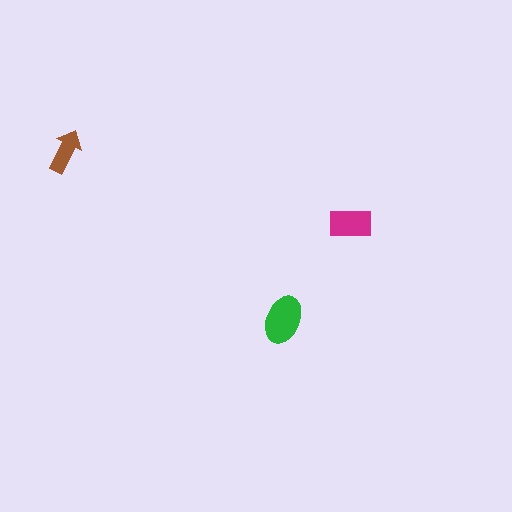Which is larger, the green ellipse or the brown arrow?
The green ellipse.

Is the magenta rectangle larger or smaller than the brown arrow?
Larger.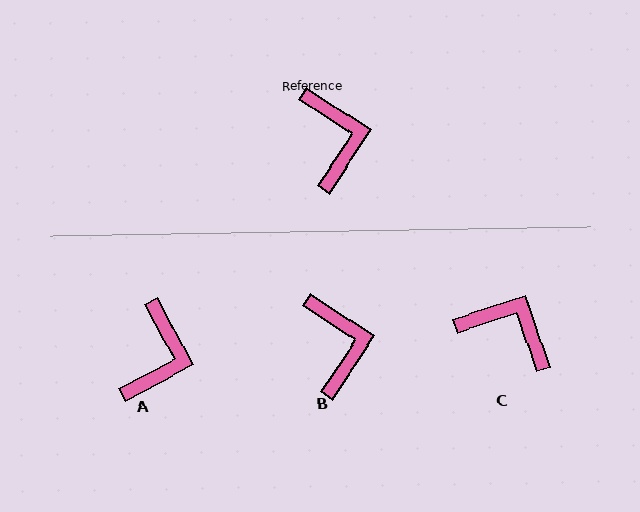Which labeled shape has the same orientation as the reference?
B.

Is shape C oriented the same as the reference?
No, it is off by about 52 degrees.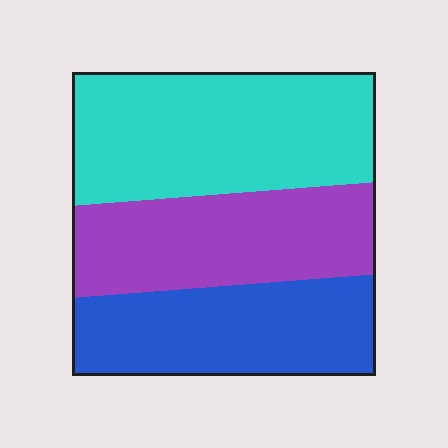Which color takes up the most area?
Cyan, at roughly 40%.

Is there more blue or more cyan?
Cyan.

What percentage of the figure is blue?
Blue takes up about one third (1/3) of the figure.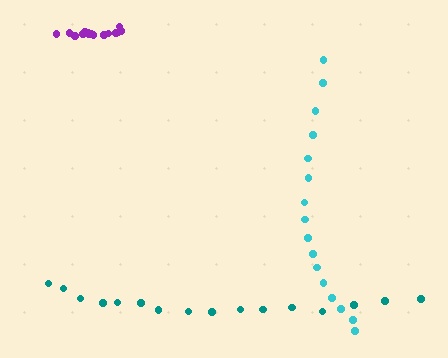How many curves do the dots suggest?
There are 3 distinct paths.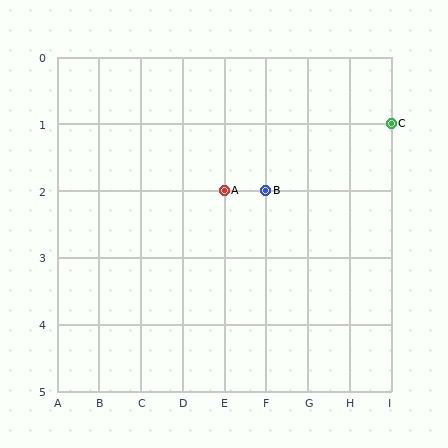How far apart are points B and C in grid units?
Points B and C are 3 columns and 1 row apart (about 3.2 grid units diagonally).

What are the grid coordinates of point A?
Point A is at grid coordinates (E, 2).